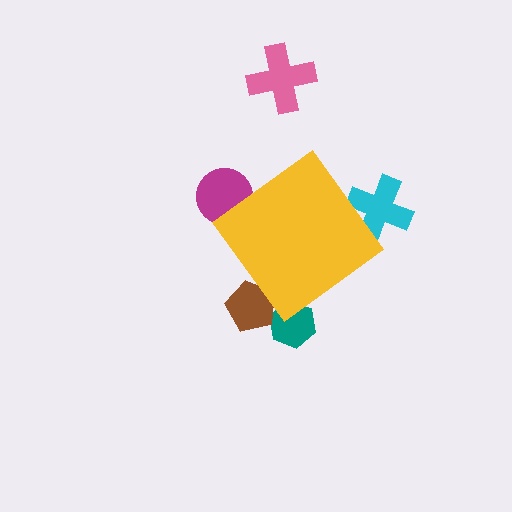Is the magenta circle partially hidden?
Yes, the magenta circle is partially hidden behind the yellow diamond.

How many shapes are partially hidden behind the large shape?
4 shapes are partially hidden.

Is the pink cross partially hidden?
No, the pink cross is fully visible.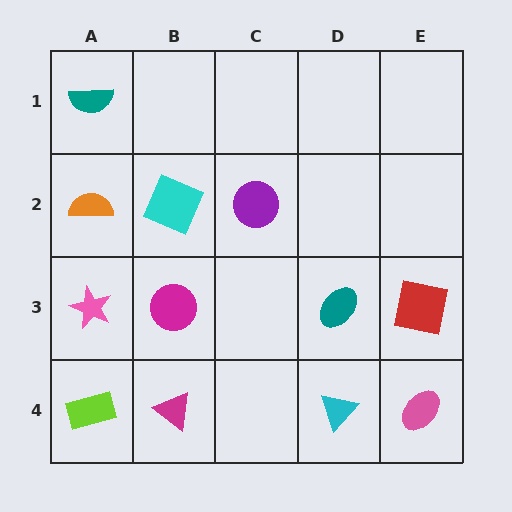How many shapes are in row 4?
4 shapes.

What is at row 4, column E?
A pink ellipse.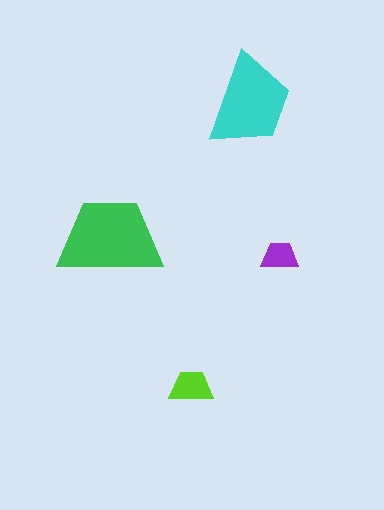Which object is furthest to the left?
The green trapezoid is leftmost.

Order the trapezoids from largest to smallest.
the green one, the cyan one, the lime one, the purple one.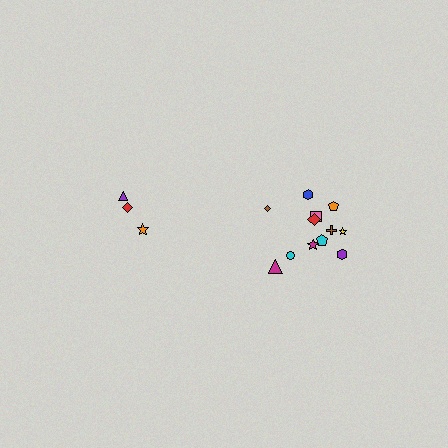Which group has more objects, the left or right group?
The right group.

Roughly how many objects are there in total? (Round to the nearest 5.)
Roughly 15 objects in total.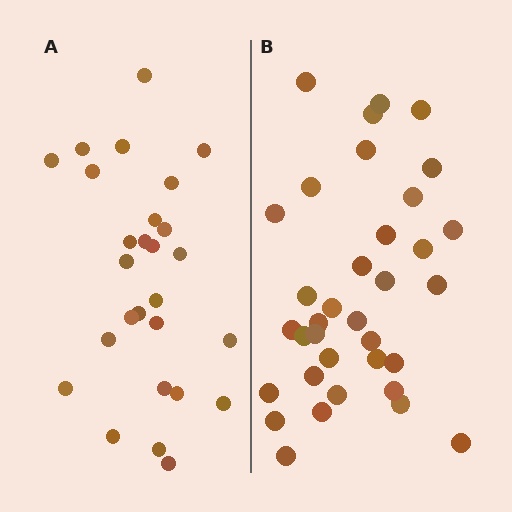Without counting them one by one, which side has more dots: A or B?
Region B (the right region) has more dots.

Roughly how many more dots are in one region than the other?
Region B has roughly 8 or so more dots than region A.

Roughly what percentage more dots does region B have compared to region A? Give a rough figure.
About 30% more.